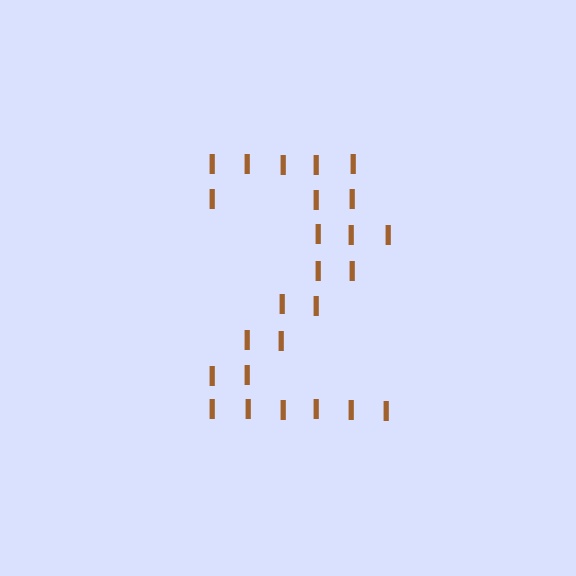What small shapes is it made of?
It is made of small letter I's.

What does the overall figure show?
The overall figure shows the digit 2.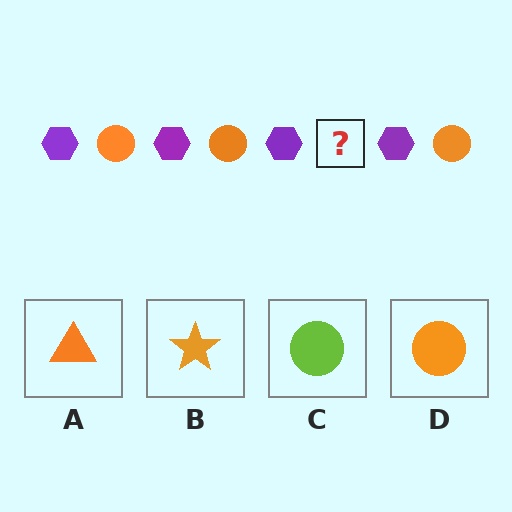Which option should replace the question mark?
Option D.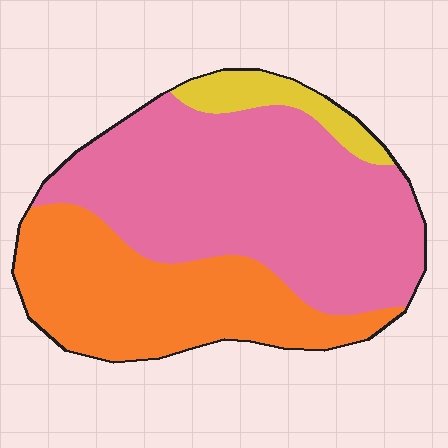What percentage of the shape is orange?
Orange covers about 35% of the shape.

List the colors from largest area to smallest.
From largest to smallest: pink, orange, yellow.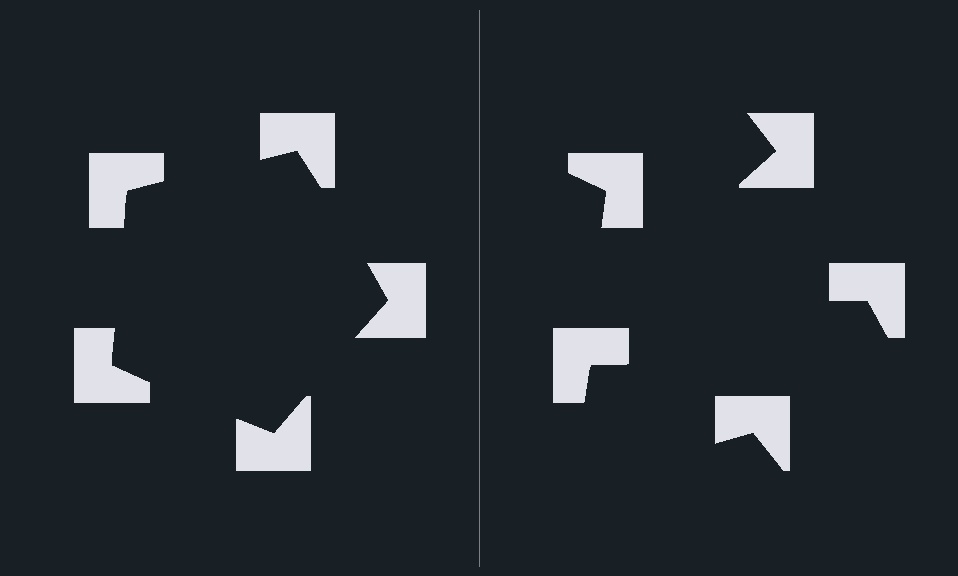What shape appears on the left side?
An illusory pentagon.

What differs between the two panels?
The notched squares are positioned identically on both sides; only the wedge orientations differ. On the left they align to a pentagon; on the right they are misaligned.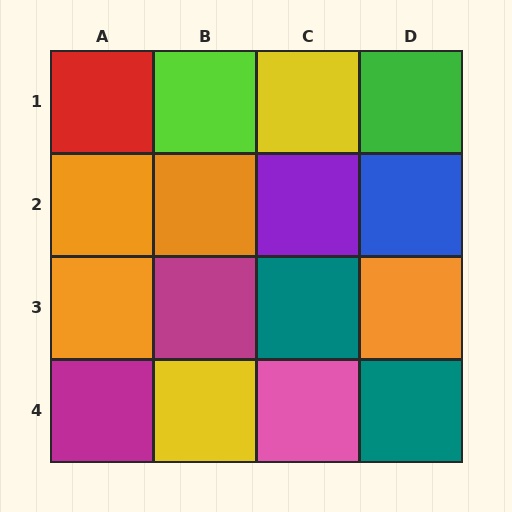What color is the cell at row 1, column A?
Red.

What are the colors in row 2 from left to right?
Orange, orange, purple, blue.